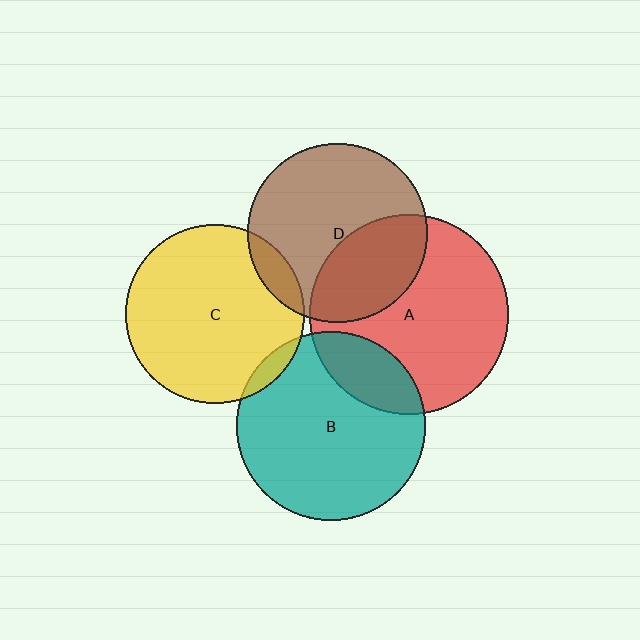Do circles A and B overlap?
Yes.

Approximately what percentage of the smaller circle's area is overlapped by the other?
Approximately 20%.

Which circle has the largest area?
Circle A (red).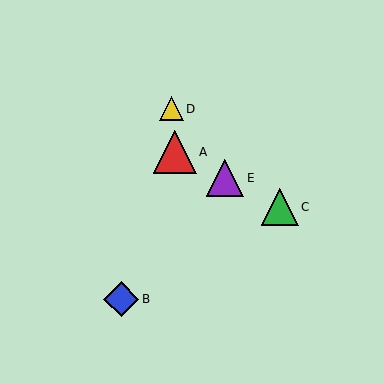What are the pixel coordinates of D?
Object D is at (171, 109).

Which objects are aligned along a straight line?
Objects A, C, E are aligned along a straight line.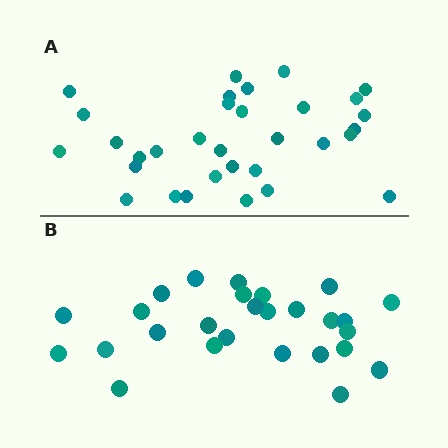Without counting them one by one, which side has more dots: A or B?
Region A (the top region) has more dots.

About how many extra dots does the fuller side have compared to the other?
Region A has about 5 more dots than region B.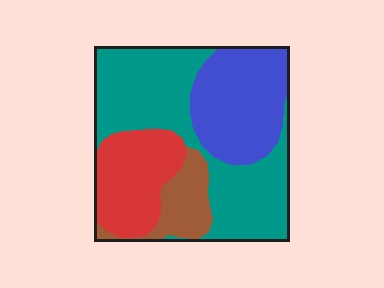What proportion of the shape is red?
Red takes up about one fifth (1/5) of the shape.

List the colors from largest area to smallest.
From largest to smallest: teal, blue, red, brown.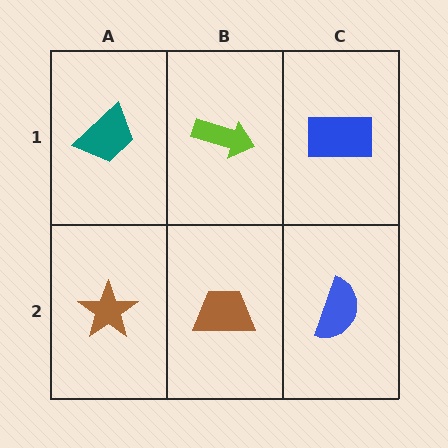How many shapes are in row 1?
3 shapes.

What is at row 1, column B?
A lime arrow.